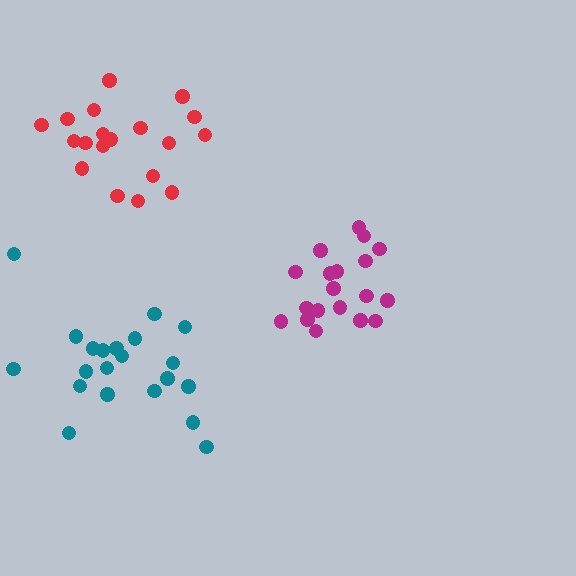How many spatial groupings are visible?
There are 3 spatial groupings.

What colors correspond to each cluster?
The clusters are colored: magenta, teal, red.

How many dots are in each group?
Group 1: 19 dots, Group 2: 21 dots, Group 3: 19 dots (59 total).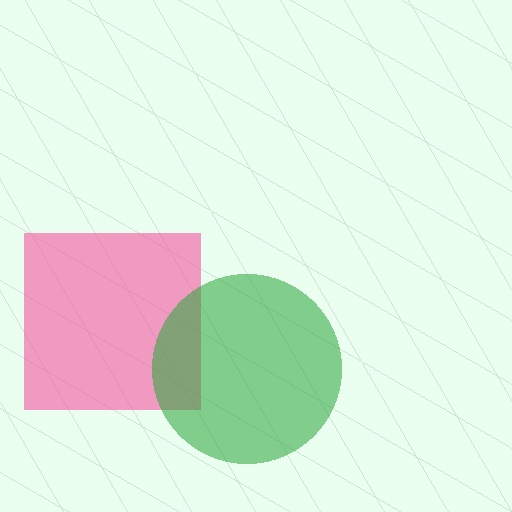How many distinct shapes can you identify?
There are 2 distinct shapes: a pink square, a green circle.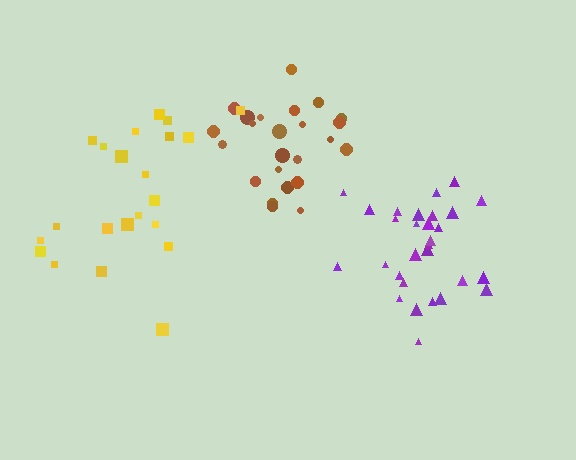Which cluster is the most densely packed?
Brown.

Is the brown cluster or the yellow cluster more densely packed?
Brown.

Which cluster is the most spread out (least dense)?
Yellow.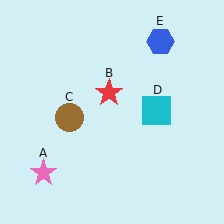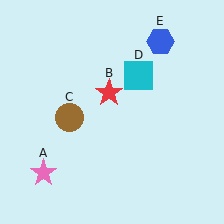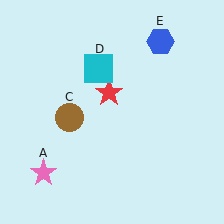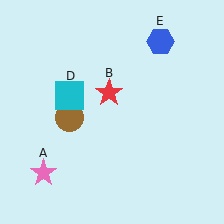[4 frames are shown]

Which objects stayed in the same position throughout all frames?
Pink star (object A) and red star (object B) and brown circle (object C) and blue hexagon (object E) remained stationary.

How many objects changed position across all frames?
1 object changed position: cyan square (object D).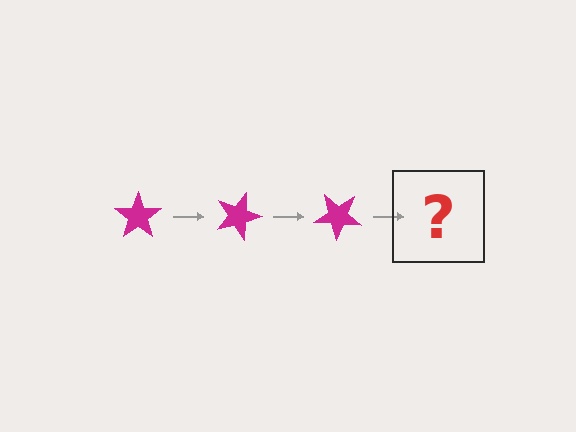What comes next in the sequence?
The next element should be a magenta star rotated 60 degrees.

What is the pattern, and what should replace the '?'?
The pattern is that the star rotates 20 degrees each step. The '?' should be a magenta star rotated 60 degrees.